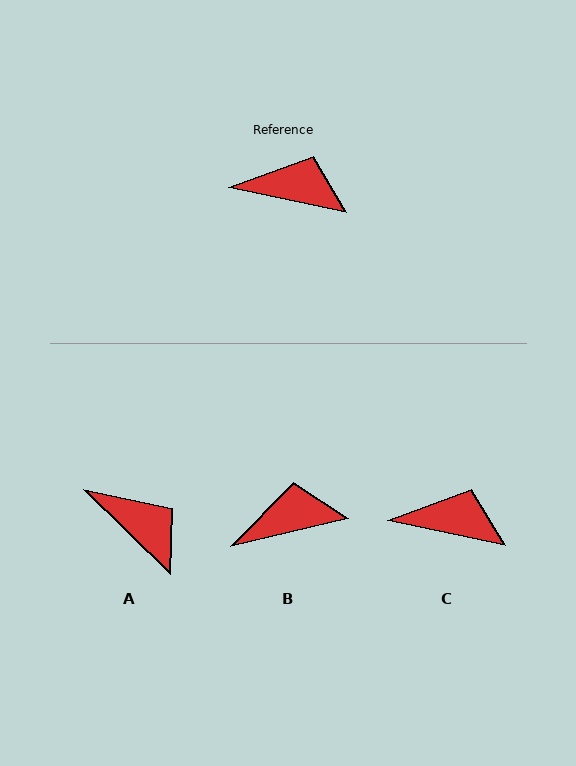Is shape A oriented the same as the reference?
No, it is off by about 32 degrees.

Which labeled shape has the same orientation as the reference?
C.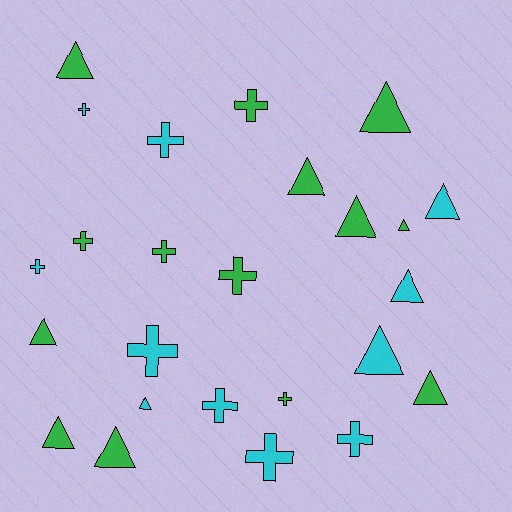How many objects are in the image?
There are 25 objects.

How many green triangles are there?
There are 9 green triangles.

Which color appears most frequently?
Green, with 14 objects.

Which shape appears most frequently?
Triangle, with 13 objects.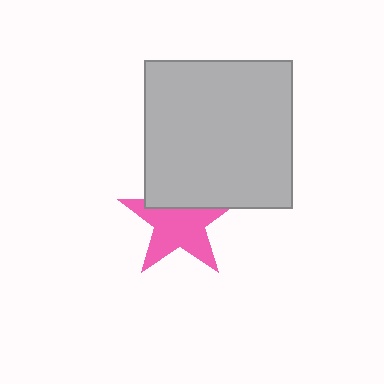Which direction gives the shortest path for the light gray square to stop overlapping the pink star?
Moving up gives the shortest separation.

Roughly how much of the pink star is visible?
Most of it is visible (roughly 67%).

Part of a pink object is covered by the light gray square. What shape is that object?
It is a star.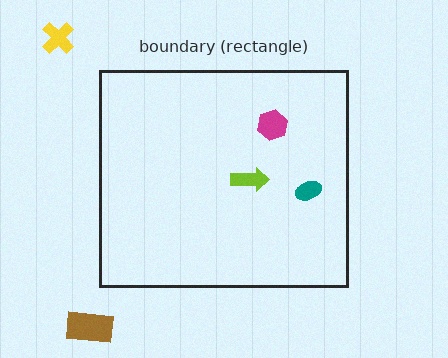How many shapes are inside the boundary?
3 inside, 2 outside.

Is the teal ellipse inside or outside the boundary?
Inside.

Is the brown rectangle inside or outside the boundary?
Outside.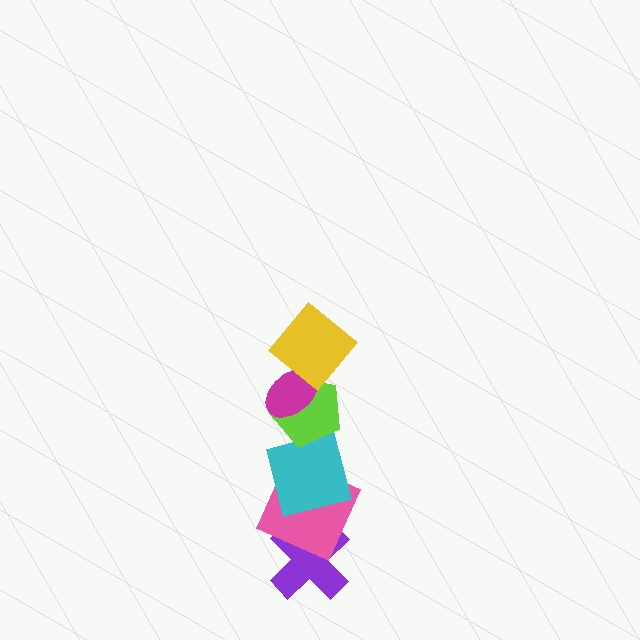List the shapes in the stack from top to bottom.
From top to bottom: the yellow diamond, the magenta ellipse, the lime pentagon, the cyan square, the pink square, the purple cross.